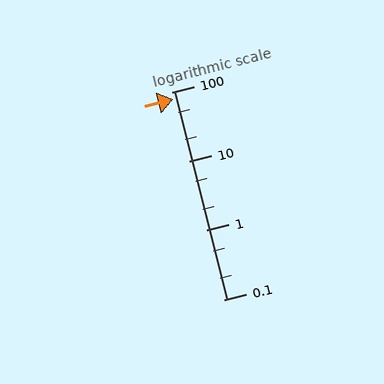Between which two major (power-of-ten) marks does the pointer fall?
The pointer is between 10 and 100.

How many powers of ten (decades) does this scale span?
The scale spans 3 decades, from 0.1 to 100.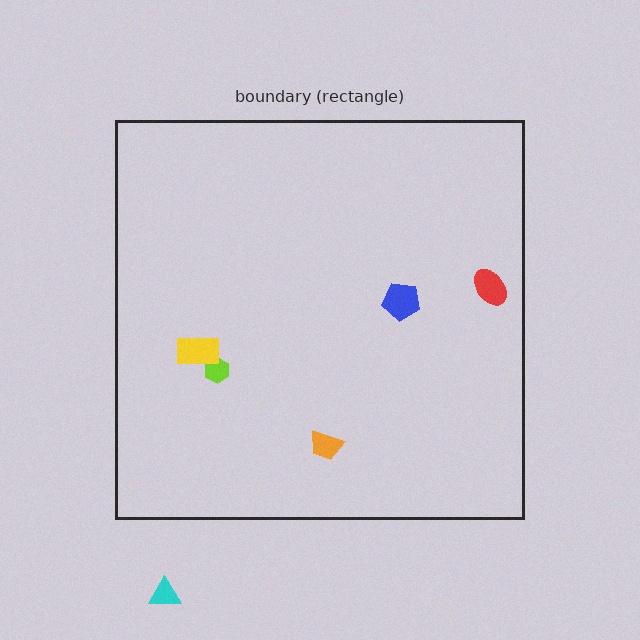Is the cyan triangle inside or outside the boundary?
Outside.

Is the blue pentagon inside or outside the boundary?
Inside.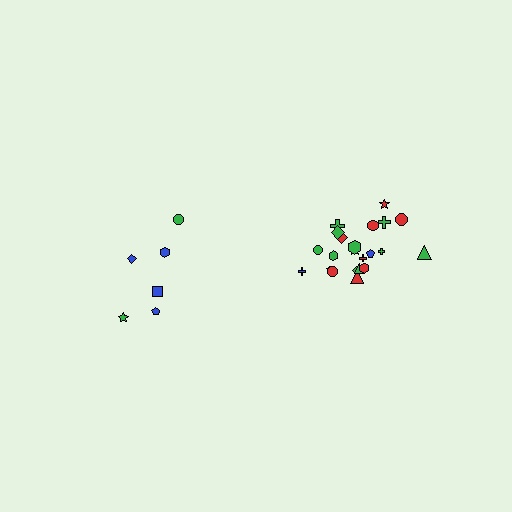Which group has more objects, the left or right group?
The right group.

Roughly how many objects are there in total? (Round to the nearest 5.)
Roughly 30 objects in total.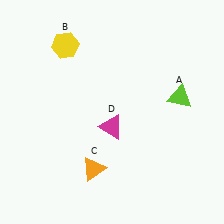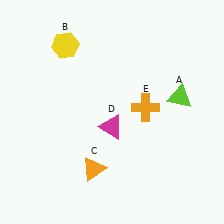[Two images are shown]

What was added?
An orange cross (E) was added in Image 2.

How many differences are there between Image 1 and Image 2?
There is 1 difference between the two images.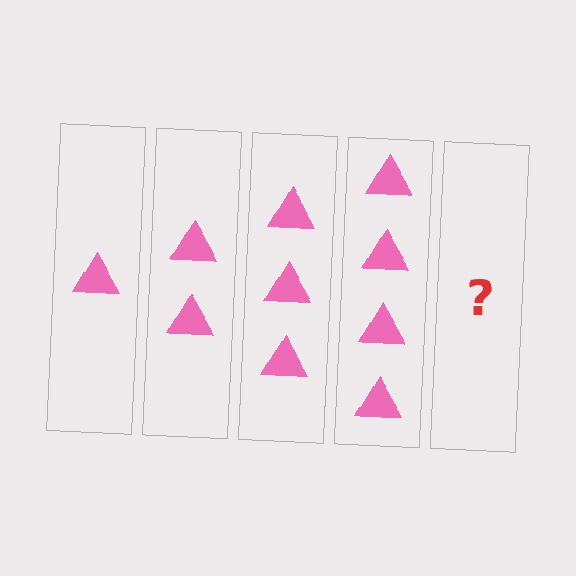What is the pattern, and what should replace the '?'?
The pattern is that each step adds one more triangle. The '?' should be 5 triangles.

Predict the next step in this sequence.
The next step is 5 triangles.